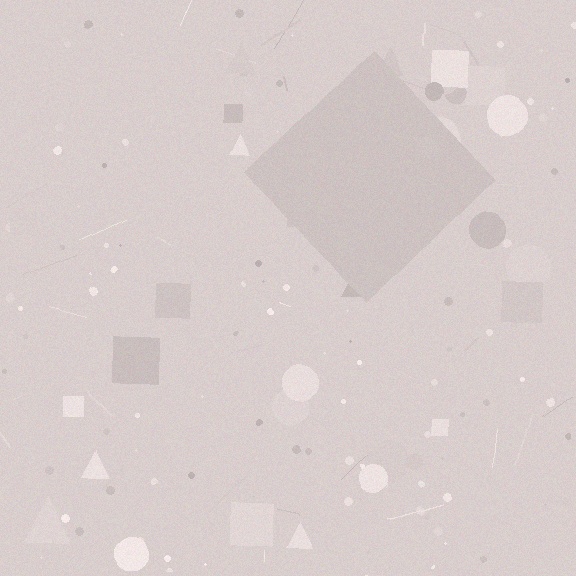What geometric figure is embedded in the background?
A diamond is embedded in the background.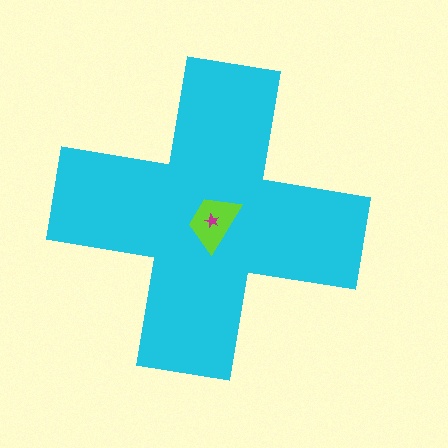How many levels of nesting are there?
3.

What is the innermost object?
The magenta star.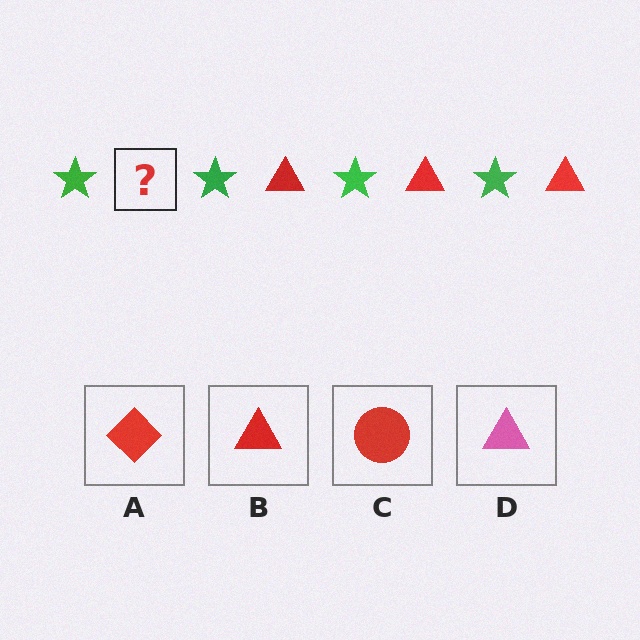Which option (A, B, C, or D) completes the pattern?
B.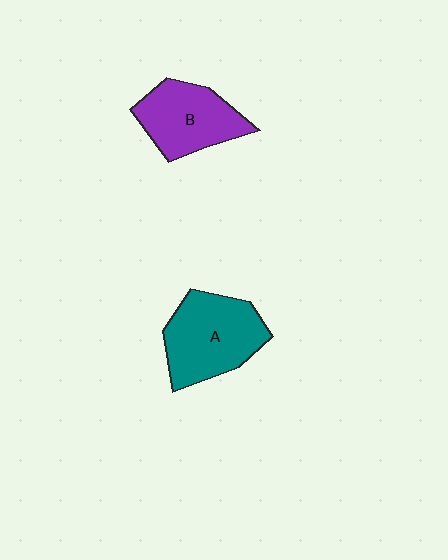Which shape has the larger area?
Shape A (teal).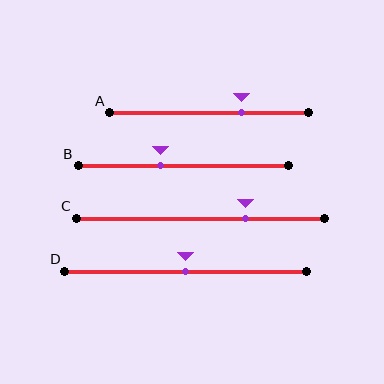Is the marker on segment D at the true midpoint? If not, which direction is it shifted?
Yes, the marker on segment D is at the true midpoint.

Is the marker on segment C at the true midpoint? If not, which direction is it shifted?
No, the marker on segment C is shifted to the right by about 19% of the segment length.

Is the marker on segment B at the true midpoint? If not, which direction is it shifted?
No, the marker on segment B is shifted to the left by about 11% of the segment length.